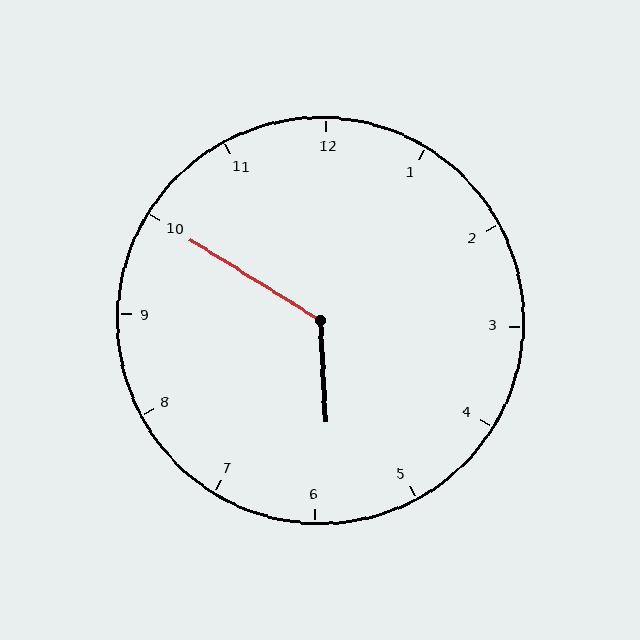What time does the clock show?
5:50.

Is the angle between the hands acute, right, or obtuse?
It is obtuse.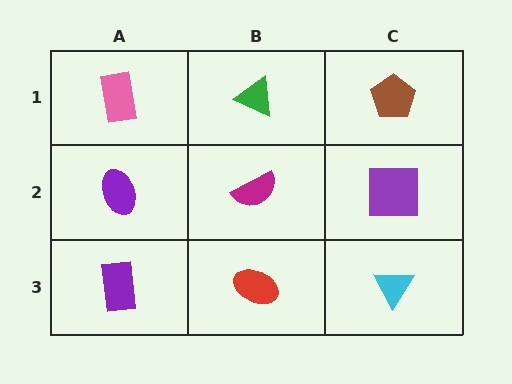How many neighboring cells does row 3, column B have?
3.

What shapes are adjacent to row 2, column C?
A brown pentagon (row 1, column C), a cyan triangle (row 3, column C), a magenta semicircle (row 2, column B).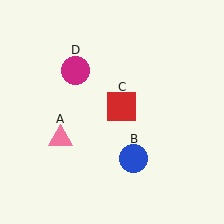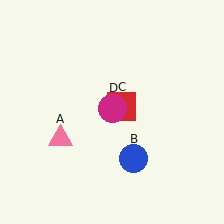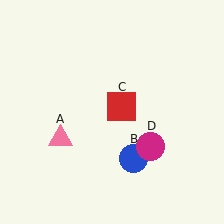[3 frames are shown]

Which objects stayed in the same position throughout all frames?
Pink triangle (object A) and blue circle (object B) and red square (object C) remained stationary.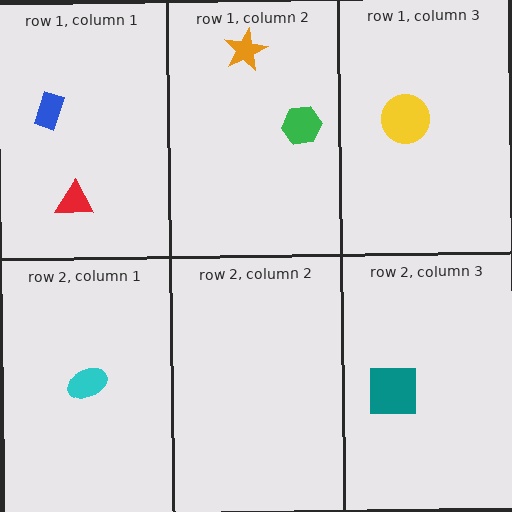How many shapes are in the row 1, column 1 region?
2.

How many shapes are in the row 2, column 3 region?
1.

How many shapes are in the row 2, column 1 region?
1.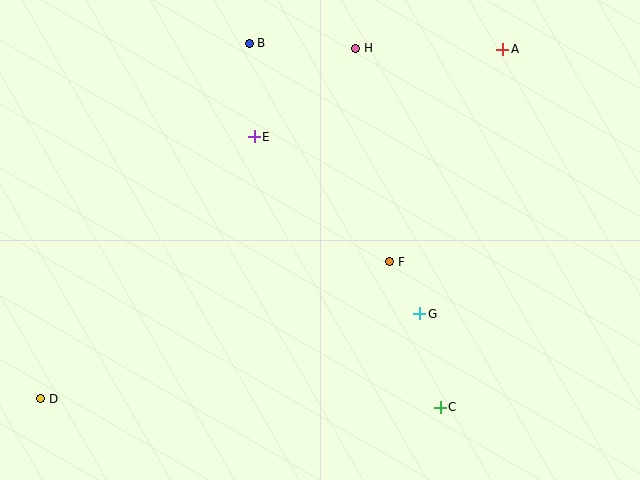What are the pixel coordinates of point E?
Point E is at (254, 137).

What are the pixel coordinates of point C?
Point C is at (440, 407).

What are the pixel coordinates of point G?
Point G is at (420, 314).